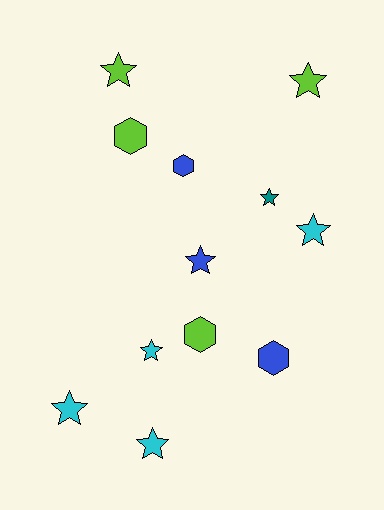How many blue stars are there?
There is 1 blue star.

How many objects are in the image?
There are 12 objects.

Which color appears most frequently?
Cyan, with 4 objects.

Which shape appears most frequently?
Star, with 8 objects.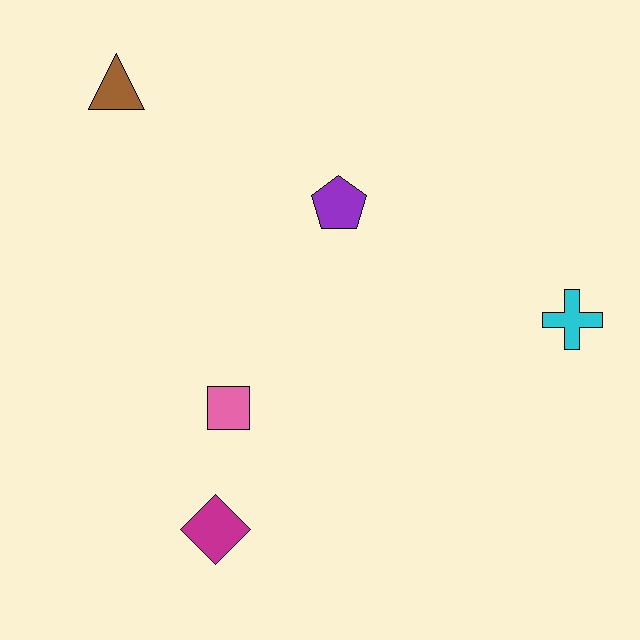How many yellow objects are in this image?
There are no yellow objects.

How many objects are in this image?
There are 5 objects.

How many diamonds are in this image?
There is 1 diamond.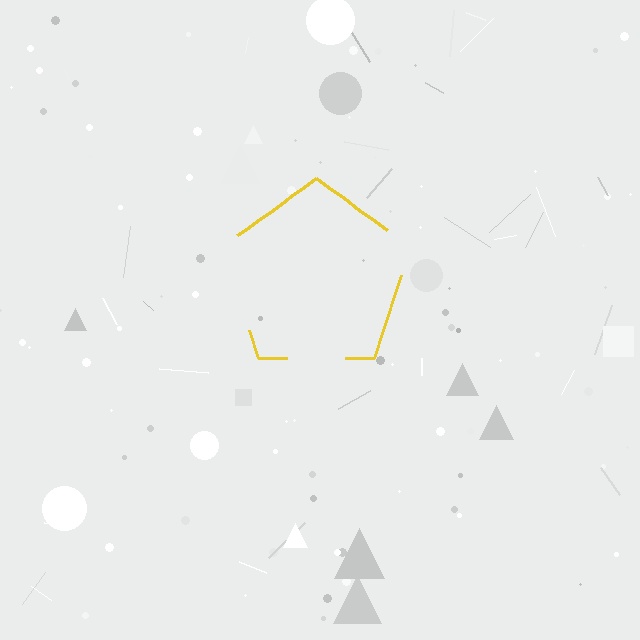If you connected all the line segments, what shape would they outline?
They would outline a pentagon.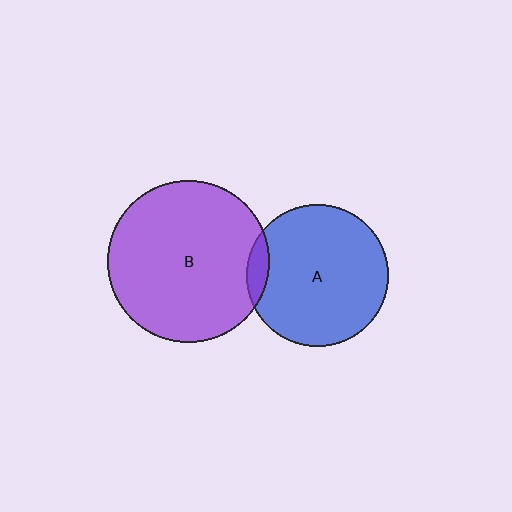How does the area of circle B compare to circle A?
Approximately 1.3 times.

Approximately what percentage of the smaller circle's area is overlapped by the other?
Approximately 10%.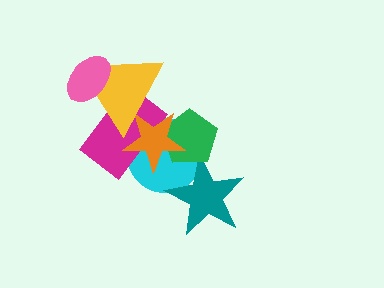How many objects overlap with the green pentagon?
3 objects overlap with the green pentagon.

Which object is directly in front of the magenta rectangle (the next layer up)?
The orange star is directly in front of the magenta rectangle.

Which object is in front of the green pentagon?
The orange star is in front of the green pentagon.